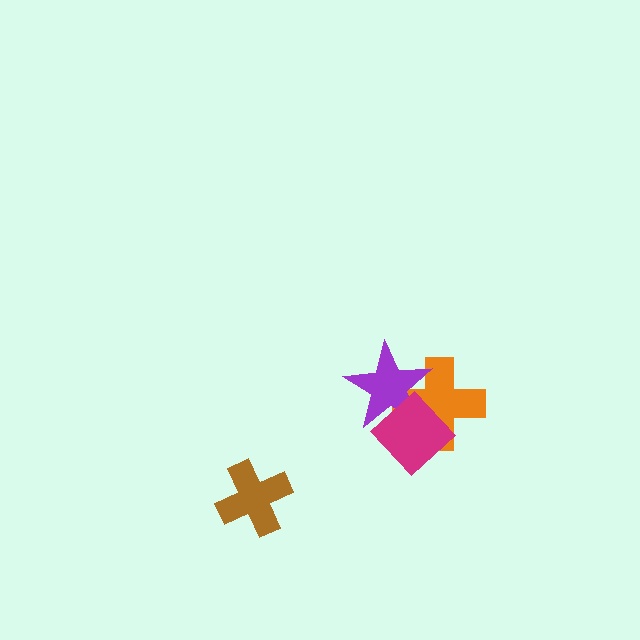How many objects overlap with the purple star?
2 objects overlap with the purple star.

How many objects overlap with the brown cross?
0 objects overlap with the brown cross.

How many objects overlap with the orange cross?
2 objects overlap with the orange cross.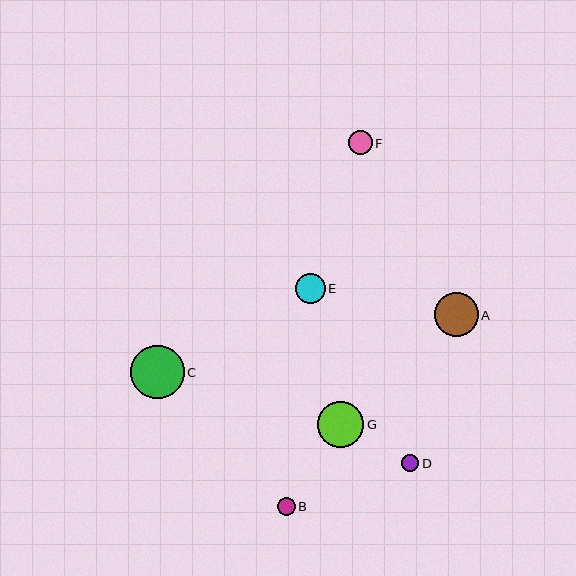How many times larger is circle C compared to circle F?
Circle C is approximately 2.2 times the size of circle F.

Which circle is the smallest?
Circle D is the smallest with a size of approximately 17 pixels.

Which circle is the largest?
Circle C is the largest with a size of approximately 53 pixels.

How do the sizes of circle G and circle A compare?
Circle G and circle A are approximately the same size.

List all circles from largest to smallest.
From largest to smallest: C, G, A, E, F, B, D.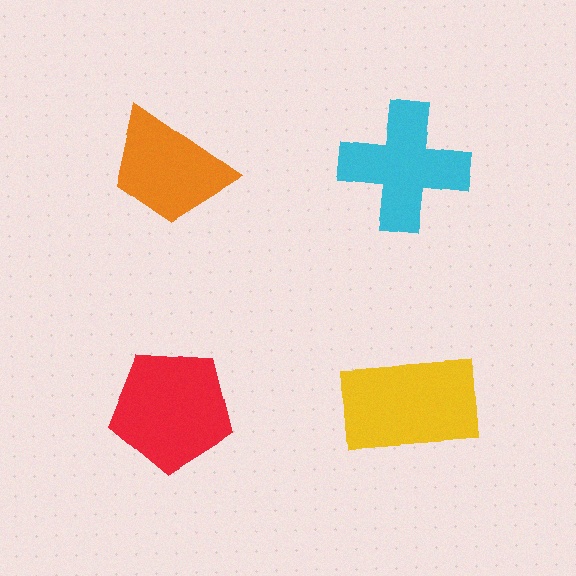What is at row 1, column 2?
A cyan cross.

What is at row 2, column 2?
A yellow rectangle.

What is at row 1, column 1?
An orange trapezoid.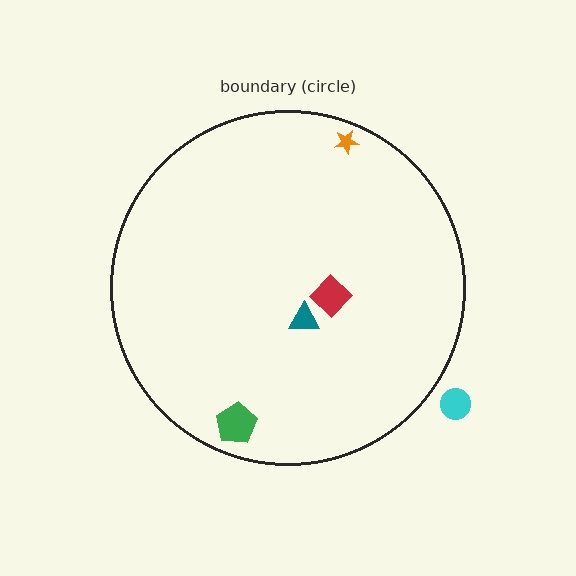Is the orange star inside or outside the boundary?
Inside.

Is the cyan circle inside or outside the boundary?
Outside.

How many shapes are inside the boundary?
4 inside, 1 outside.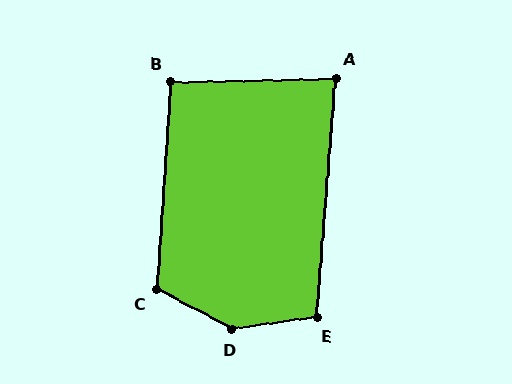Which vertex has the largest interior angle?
D, at approximately 144 degrees.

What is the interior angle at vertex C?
Approximately 114 degrees (obtuse).